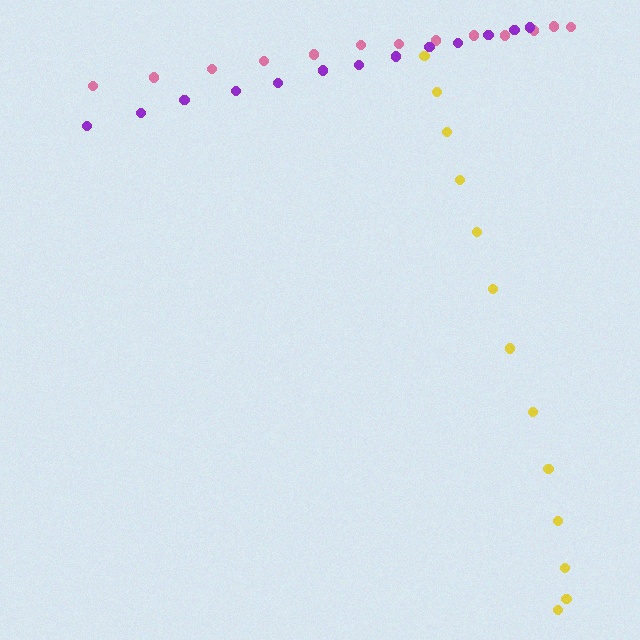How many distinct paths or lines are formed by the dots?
There are 3 distinct paths.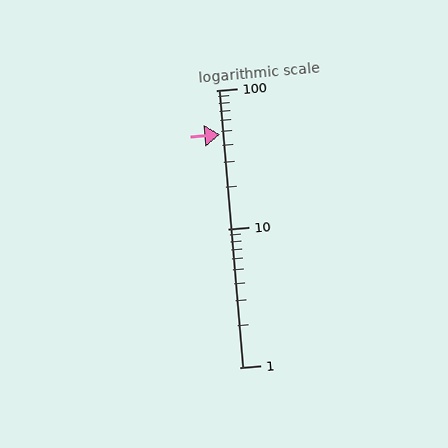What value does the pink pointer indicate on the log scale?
The pointer indicates approximately 48.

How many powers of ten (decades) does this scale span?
The scale spans 2 decades, from 1 to 100.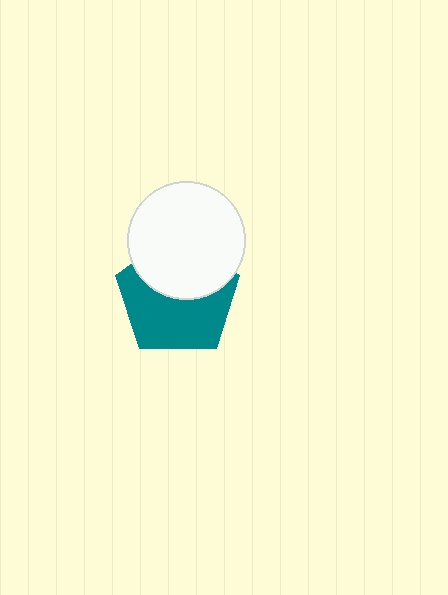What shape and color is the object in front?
The object in front is a white circle.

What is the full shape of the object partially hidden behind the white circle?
The partially hidden object is a teal pentagon.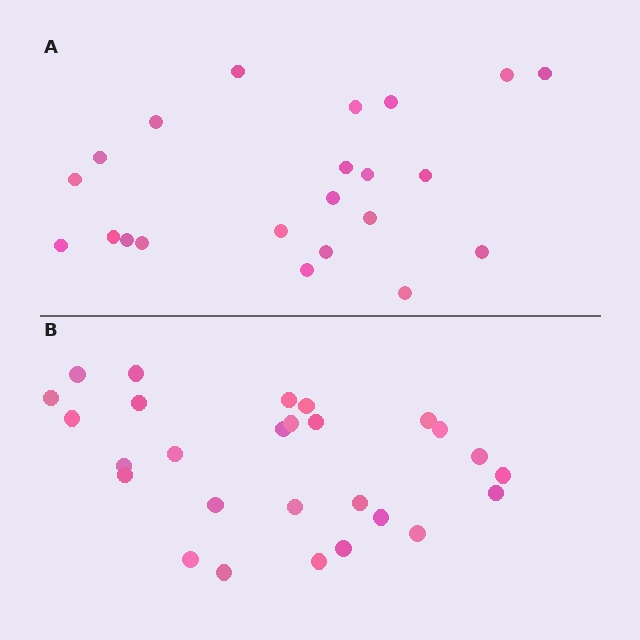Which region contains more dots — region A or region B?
Region B (the bottom region) has more dots.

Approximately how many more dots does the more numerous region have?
Region B has about 5 more dots than region A.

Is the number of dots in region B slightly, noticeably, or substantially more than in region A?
Region B has only slightly more — the two regions are fairly close. The ratio is roughly 1.2 to 1.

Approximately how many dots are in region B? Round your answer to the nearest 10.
About 30 dots. (The exact count is 27, which rounds to 30.)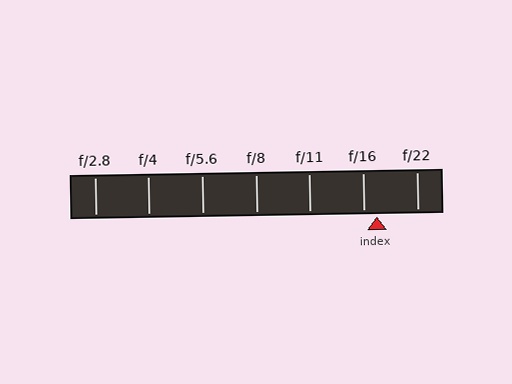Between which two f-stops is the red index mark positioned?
The index mark is between f/16 and f/22.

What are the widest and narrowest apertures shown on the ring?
The widest aperture shown is f/2.8 and the narrowest is f/22.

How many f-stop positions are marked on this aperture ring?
There are 7 f-stop positions marked.